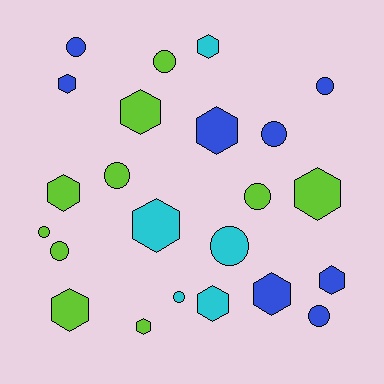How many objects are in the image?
There are 23 objects.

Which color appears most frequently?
Lime, with 10 objects.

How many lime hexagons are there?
There are 5 lime hexagons.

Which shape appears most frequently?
Hexagon, with 12 objects.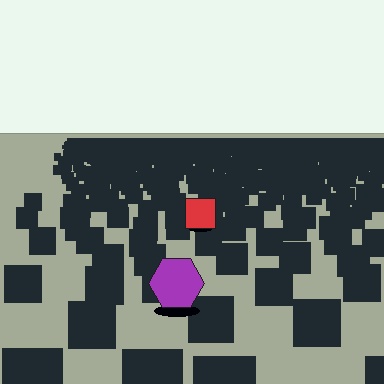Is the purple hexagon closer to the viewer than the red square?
Yes. The purple hexagon is closer — you can tell from the texture gradient: the ground texture is coarser near it.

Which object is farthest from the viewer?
The red square is farthest from the viewer. It appears smaller and the ground texture around it is denser.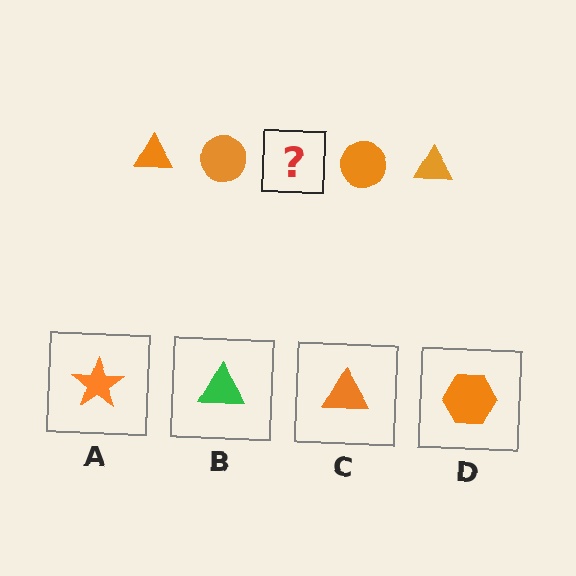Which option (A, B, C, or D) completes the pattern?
C.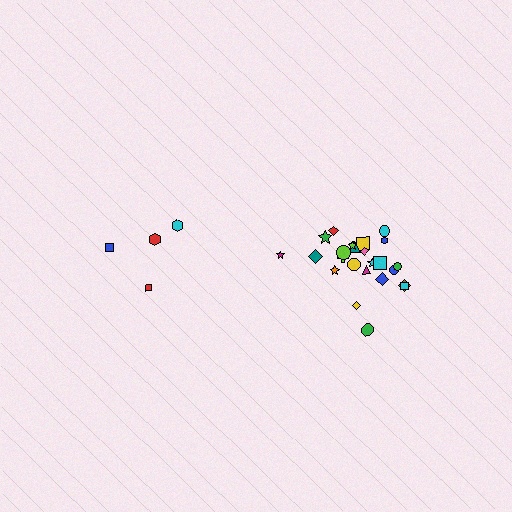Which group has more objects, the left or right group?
The right group.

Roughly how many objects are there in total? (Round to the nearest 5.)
Roughly 30 objects in total.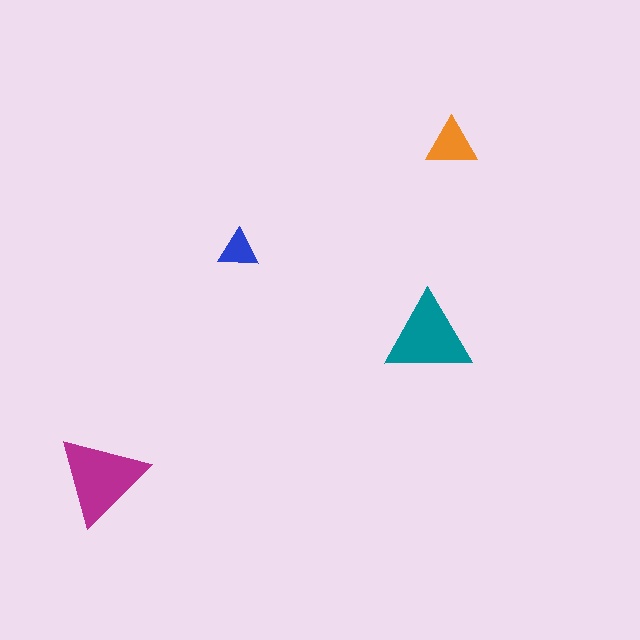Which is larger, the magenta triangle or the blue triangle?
The magenta one.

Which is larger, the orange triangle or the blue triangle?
The orange one.